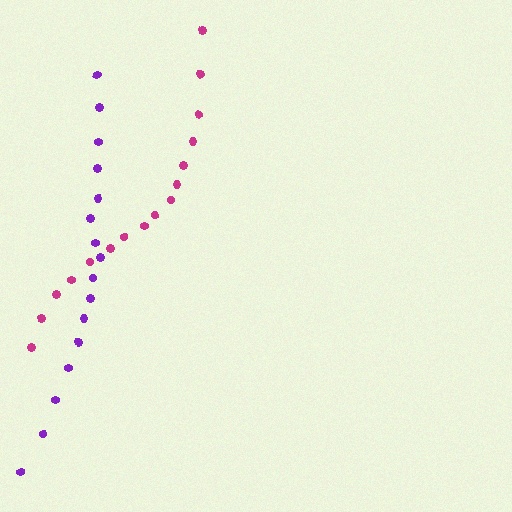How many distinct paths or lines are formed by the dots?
There are 2 distinct paths.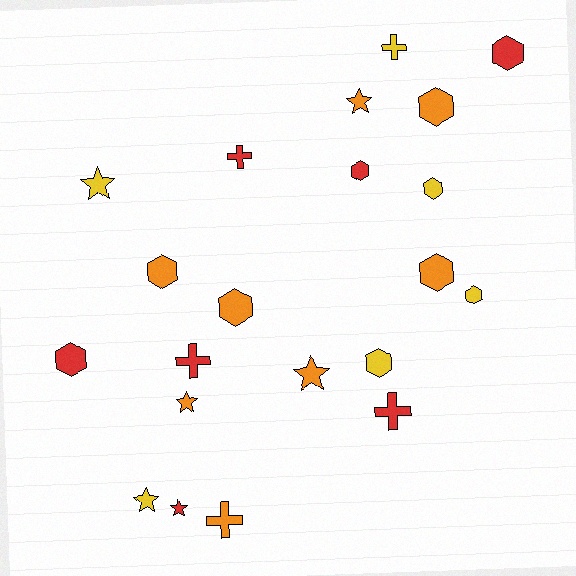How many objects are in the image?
There are 21 objects.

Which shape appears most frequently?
Hexagon, with 10 objects.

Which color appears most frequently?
Orange, with 8 objects.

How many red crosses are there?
There are 3 red crosses.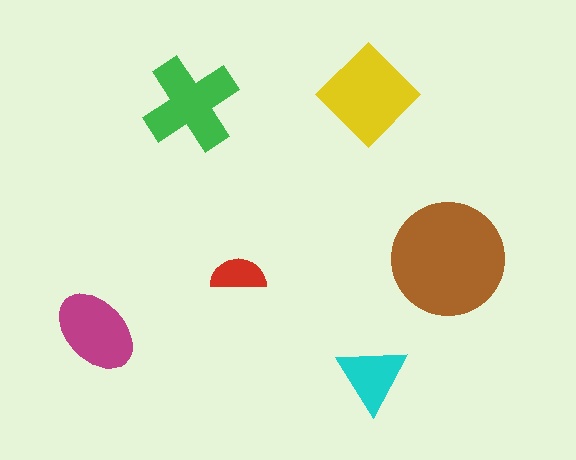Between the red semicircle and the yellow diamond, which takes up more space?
The yellow diamond.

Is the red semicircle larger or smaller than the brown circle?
Smaller.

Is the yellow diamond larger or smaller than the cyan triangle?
Larger.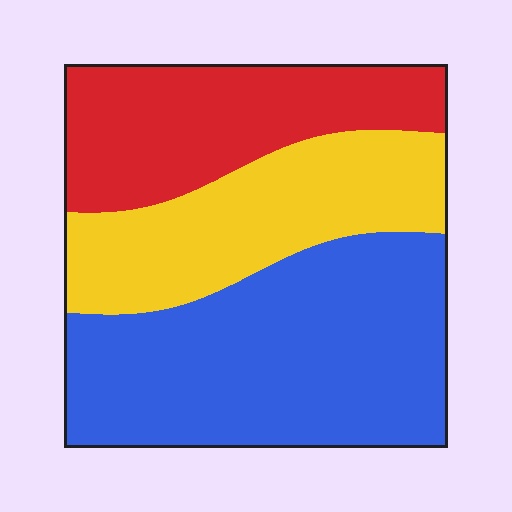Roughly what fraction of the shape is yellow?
Yellow covers about 30% of the shape.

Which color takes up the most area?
Blue, at roughly 45%.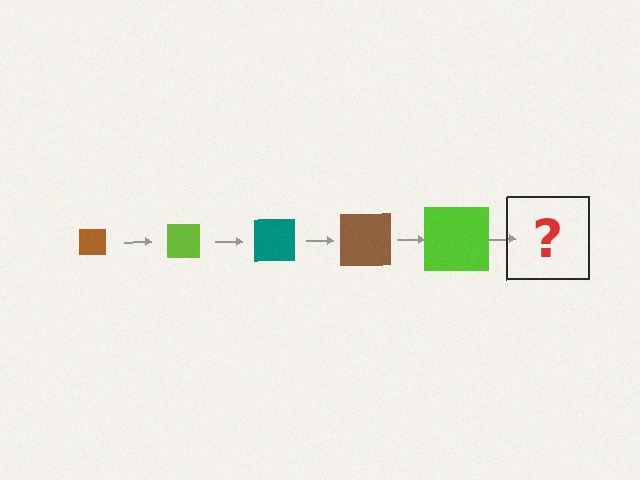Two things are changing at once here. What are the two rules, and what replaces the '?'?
The two rules are that the square grows larger each step and the color cycles through brown, lime, and teal. The '?' should be a teal square, larger than the previous one.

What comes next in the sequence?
The next element should be a teal square, larger than the previous one.